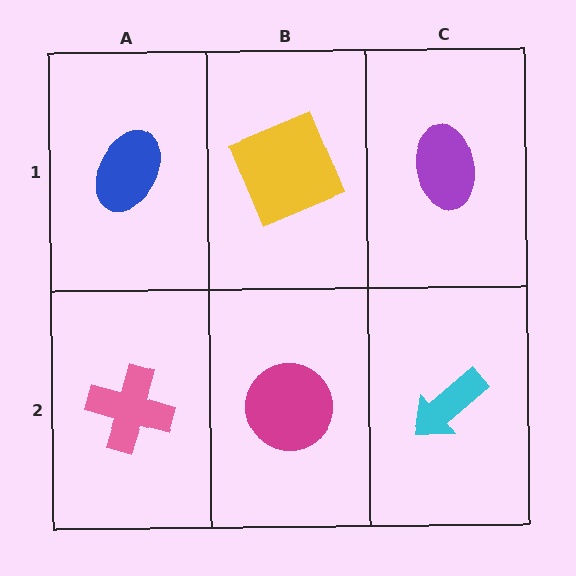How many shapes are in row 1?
3 shapes.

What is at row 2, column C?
A cyan arrow.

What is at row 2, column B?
A magenta circle.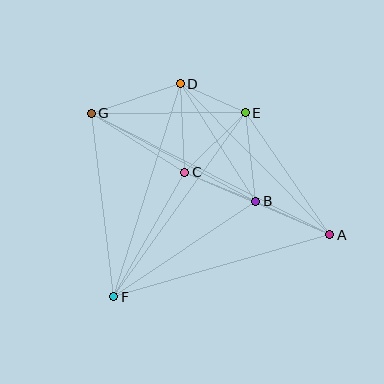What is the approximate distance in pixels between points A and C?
The distance between A and C is approximately 158 pixels.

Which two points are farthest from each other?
Points A and G are farthest from each other.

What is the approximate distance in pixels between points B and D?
The distance between B and D is approximately 140 pixels.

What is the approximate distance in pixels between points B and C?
The distance between B and C is approximately 76 pixels.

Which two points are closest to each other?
Points D and E are closest to each other.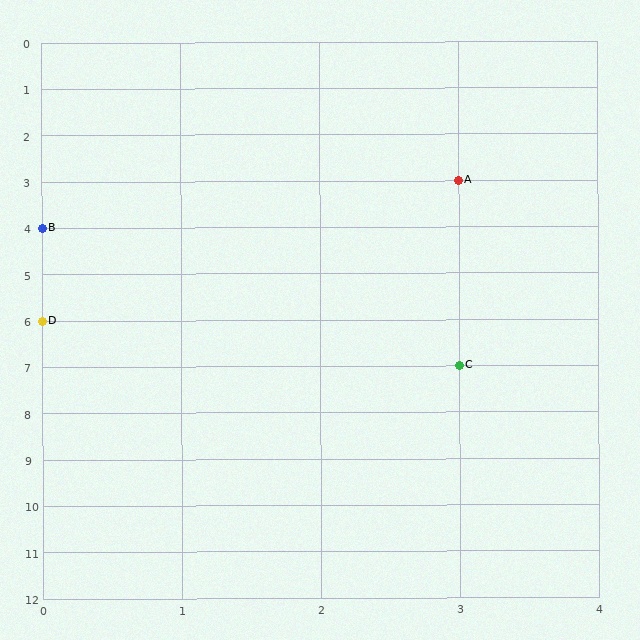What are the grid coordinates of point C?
Point C is at grid coordinates (3, 7).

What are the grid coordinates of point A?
Point A is at grid coordinates (3, 3).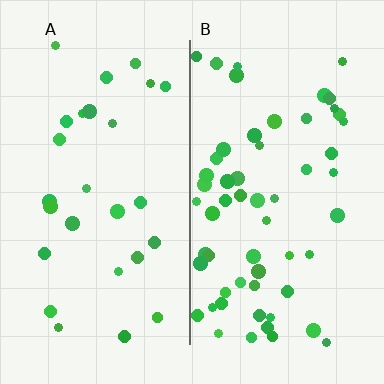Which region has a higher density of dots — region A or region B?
B (the right).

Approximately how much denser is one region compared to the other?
Approximately 2.1× — region B over region A.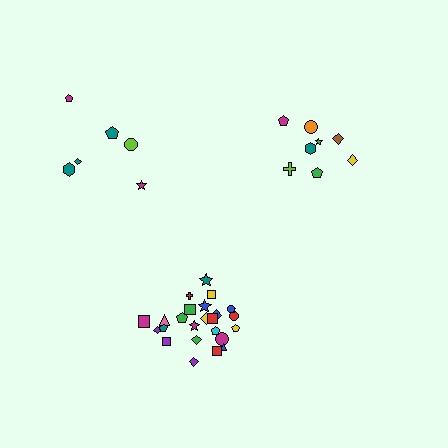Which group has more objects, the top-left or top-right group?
The top-right group.